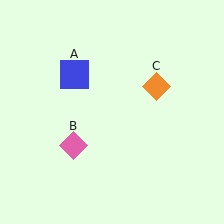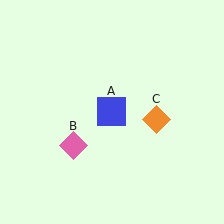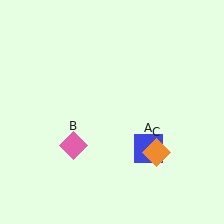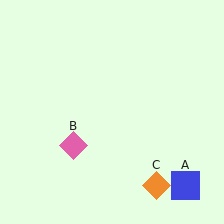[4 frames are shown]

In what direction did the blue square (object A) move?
The blue square (object A) moved down and to the right.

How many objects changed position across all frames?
2 objects changed position: blue square (object A), orange diamond (object C).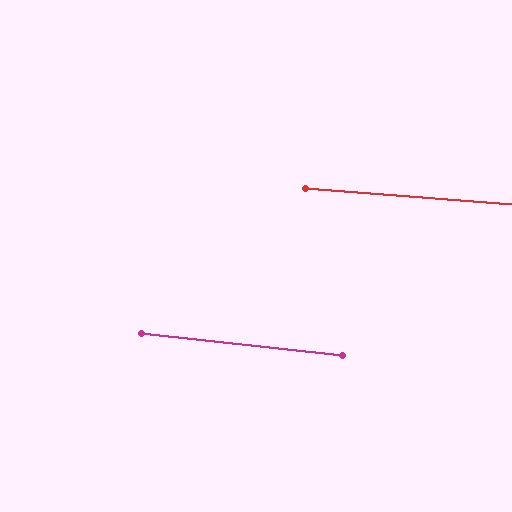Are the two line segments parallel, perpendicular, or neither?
Parallel — their directions differ by only 1.7°.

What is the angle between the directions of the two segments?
Approximately 2 degrees.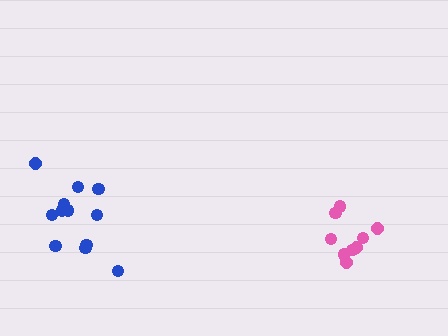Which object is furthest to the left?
The blue cluster is leftmost.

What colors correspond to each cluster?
The clusters are colored: blue, pink.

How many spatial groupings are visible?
There are 2 spatial groupings.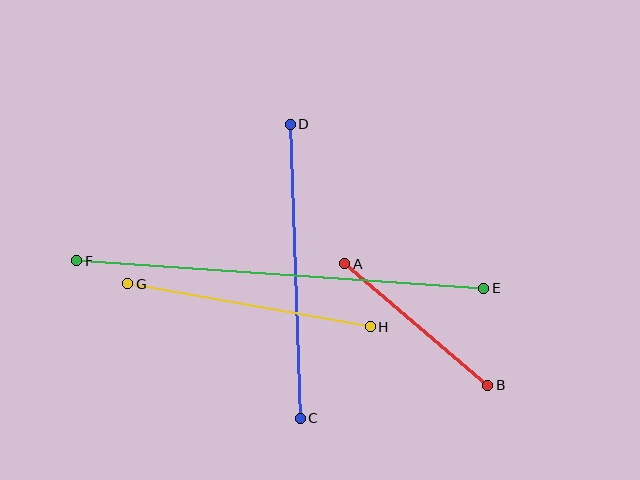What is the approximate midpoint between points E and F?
The midpoint is at approximately (280, 274) pixels.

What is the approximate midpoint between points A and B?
The midpoint is at approximately (416, 325) pixels.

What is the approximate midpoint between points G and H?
The midpoint is at approximately (249, 305) pixels.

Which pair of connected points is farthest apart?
Points E and F are farthest apart.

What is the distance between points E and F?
The distance is approximately 408 pixels.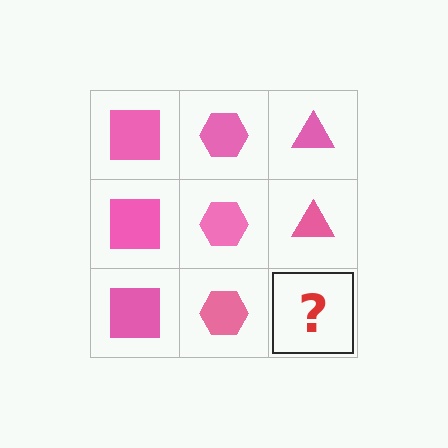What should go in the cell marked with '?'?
The missing cell should contain a pink triangle.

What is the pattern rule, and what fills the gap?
The rule is that each column has a consistent shape. The gap should be filled with a pink triangle.